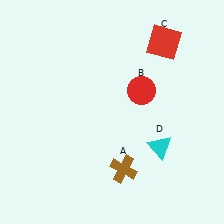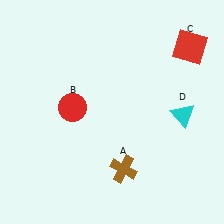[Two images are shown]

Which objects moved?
The objects that moved are: the red circle (B), the red square (C), the cyan triangle (D).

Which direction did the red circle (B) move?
The red circle (B) moved left.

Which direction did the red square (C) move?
The red square (C) moved right.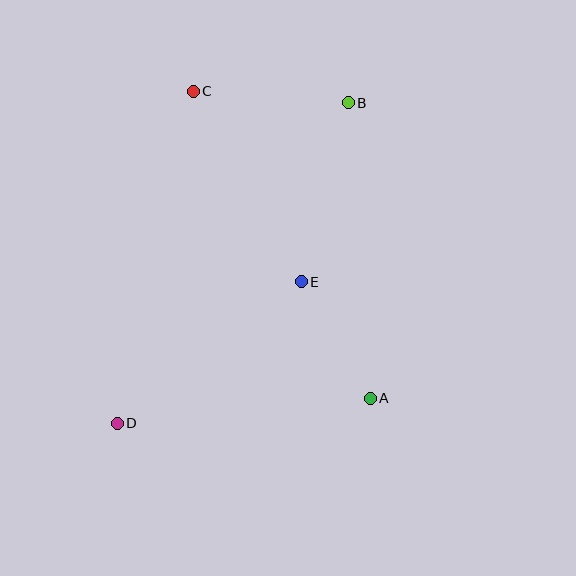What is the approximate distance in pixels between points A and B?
The distance between A and B is approximately 296 pixels.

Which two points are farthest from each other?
Points B and D are farthest from each other.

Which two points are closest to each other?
Points A and E are closest to each other.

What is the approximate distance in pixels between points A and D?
The distance between A and D is approximately 254 pixels.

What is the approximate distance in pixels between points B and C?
The distance between B and C is approximately 155 pixels.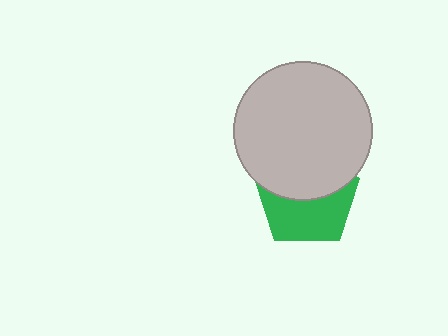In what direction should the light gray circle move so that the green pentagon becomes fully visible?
The light gray circle should move up. That is the shortest direction to clear the overlap and leave the green pentagon fully visible.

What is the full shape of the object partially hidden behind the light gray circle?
The partially hidden object is a green pentagon.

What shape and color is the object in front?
The object in front is a light gray circle.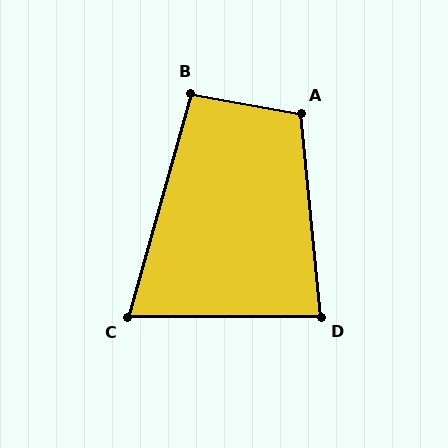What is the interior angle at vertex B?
Approximately 95 degrees (obtuse).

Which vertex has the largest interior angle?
A, at approximately 106 degrees.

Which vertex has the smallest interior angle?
C, at approximately 74 degrees.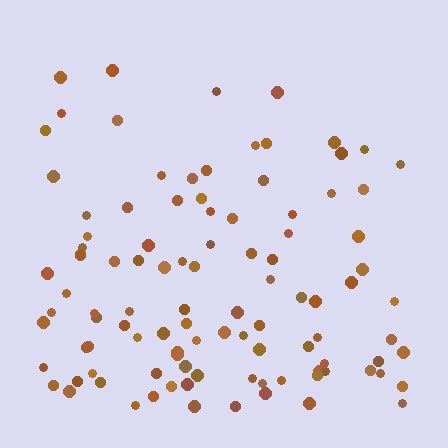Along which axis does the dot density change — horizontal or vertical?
Vertical.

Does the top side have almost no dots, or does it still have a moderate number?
Still a moderate number, just noticeably fewer than the bottom.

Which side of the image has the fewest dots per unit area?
The top.